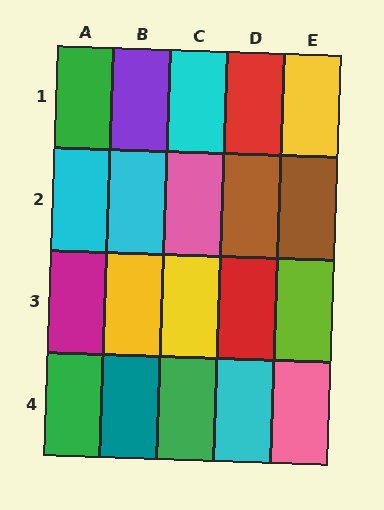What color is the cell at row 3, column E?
Lime.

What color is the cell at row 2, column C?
Pink.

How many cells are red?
2 cells are red.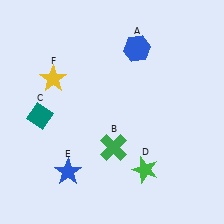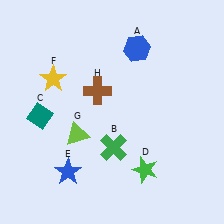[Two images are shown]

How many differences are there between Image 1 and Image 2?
There are 2 differences between the two images.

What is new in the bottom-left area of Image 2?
A lime triangle (G) was added in the bottom-left area of Image 2.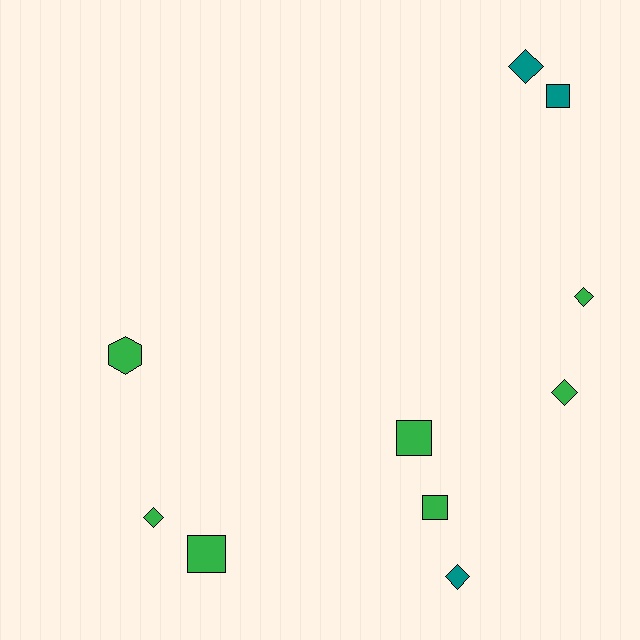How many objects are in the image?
There are 10 objects.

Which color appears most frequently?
Green, with 7 objects.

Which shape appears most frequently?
Diamond, with 5 objects.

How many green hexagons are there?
There is 1 green hexagon.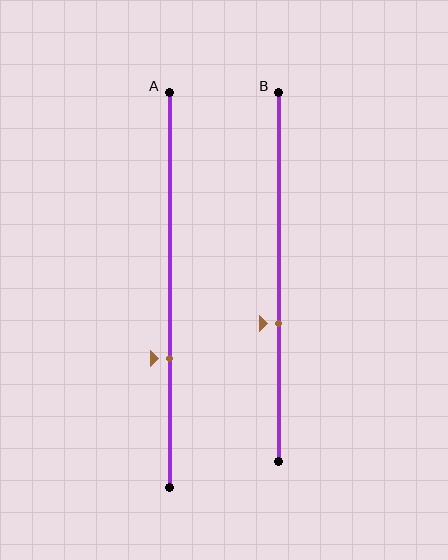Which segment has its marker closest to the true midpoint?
Segment B has its marker closest to the true midpoint.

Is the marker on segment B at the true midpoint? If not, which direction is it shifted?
No, the marker on segment B is shifted downward by about 13% of the segment length.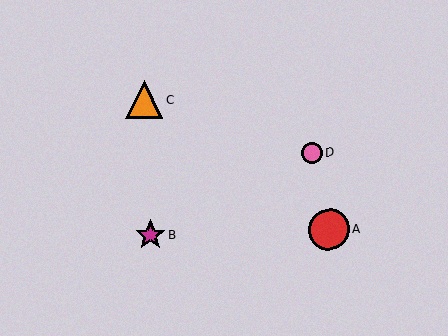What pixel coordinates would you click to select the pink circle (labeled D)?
Click at (312, 153) to select the pink circle D.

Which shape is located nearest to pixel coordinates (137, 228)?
The magenta star (labeled B) at (150, 235) is nearest to that location.